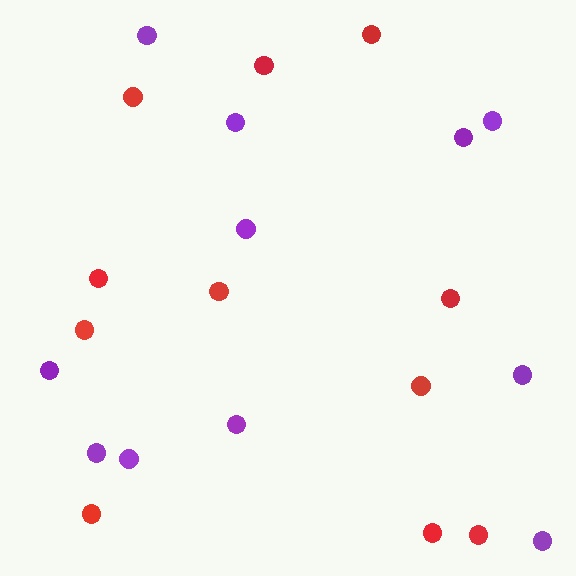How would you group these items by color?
There are 2 groups: one group of purple circles (11) and one group of red circles (11).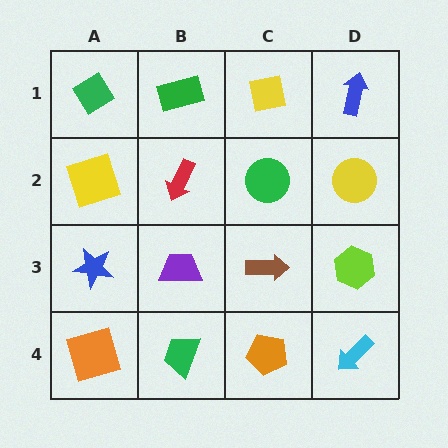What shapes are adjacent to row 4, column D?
A lime hexagon (row 3, column D), an orange pentagon (row 4, column C).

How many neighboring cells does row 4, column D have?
2.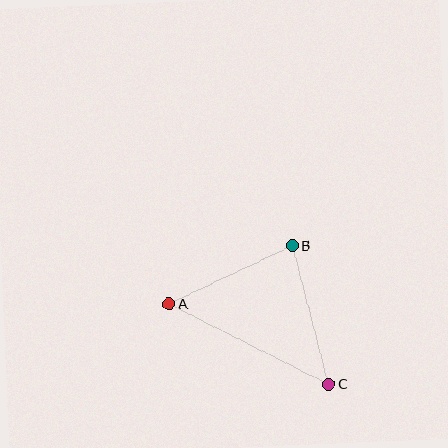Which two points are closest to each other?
Points A and B are closest to each other.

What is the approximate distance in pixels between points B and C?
The distance between B and C is approximately 143 pixels.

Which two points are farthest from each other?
Points A and C are farthest from each other.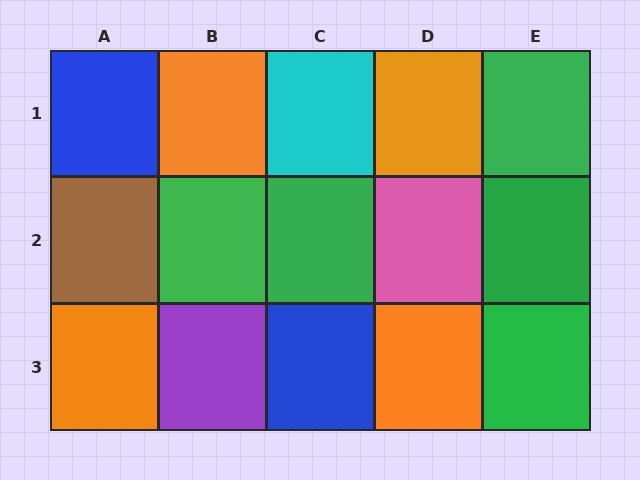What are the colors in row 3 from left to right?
Orange, purple, blue, orange, green.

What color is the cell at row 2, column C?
Green.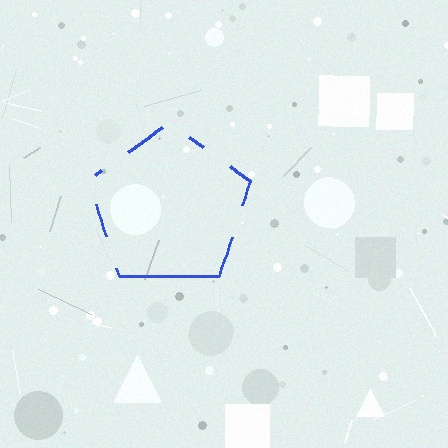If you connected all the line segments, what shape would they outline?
They would outline a pentagon.